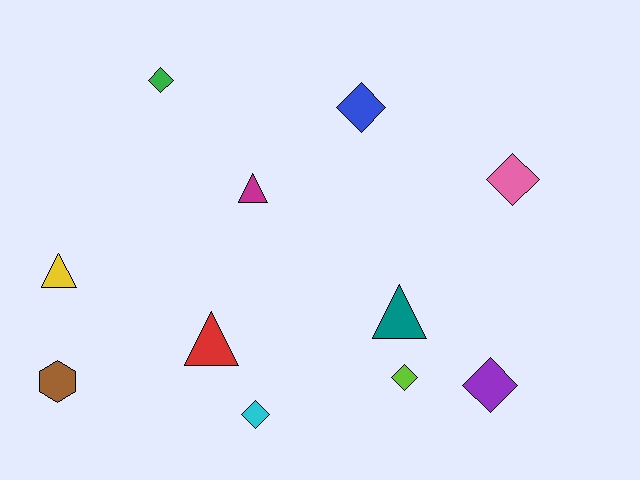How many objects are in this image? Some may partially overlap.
There are 11 objects.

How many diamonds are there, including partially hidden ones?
There are 6 diamonds.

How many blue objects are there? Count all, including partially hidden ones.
There is 1 blue object.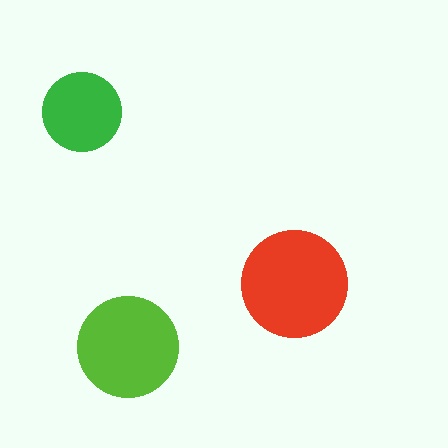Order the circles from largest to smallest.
the red one, the lime one, the green one.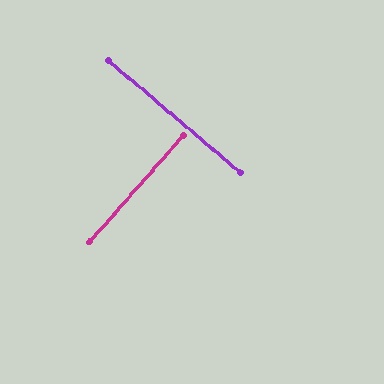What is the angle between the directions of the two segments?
Approximately 89 degrees.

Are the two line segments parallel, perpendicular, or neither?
Perpendicular — they meet at approximately 89°.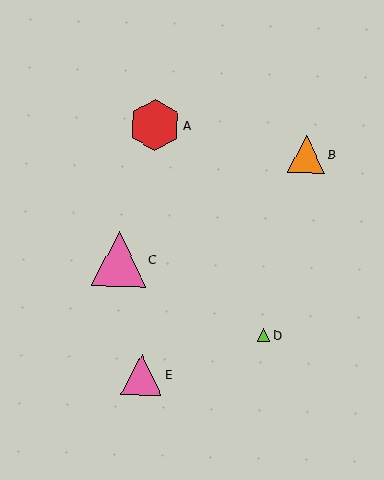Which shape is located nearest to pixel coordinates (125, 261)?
The pink triangle (labeled C) at (119, 259) is nearest to that location.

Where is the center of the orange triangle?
The center of the orange triangle is at (306, 155).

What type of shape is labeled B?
Shape B is an orange triangle.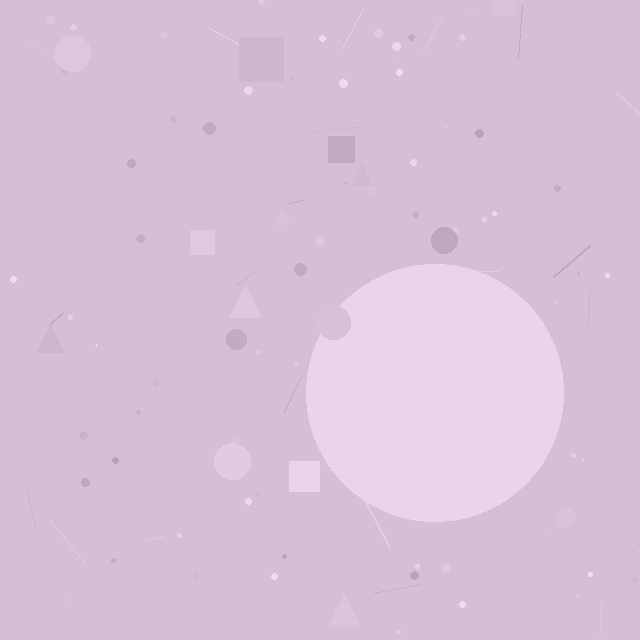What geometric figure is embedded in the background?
A circle is embedded in the background.